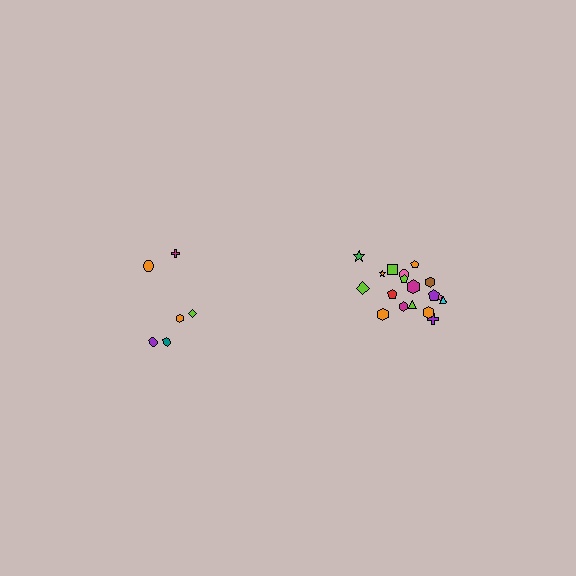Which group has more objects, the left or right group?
The right group.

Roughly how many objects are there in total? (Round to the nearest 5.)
Roughly 25 objects in total.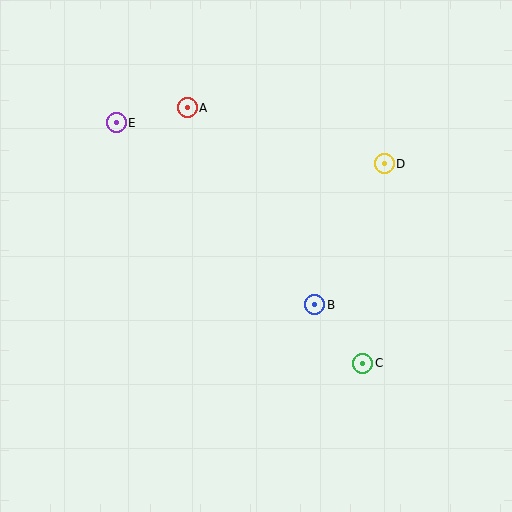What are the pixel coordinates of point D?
Point D is at (384, 164).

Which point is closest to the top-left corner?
Point E is closest to the top-left corner.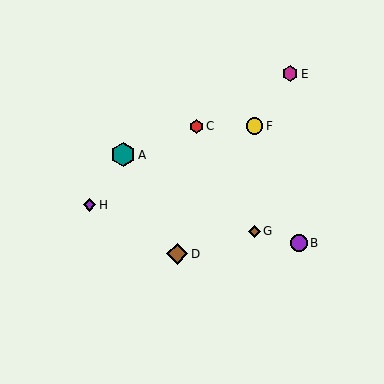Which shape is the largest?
The teal hexagon (labeled A) is the largest.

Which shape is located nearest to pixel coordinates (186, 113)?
The red hexagon (labeled C) at (196, 126) is nearest to that location.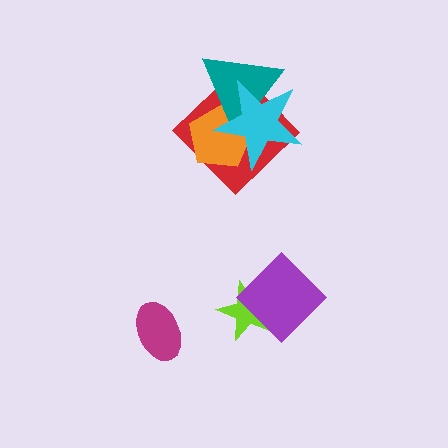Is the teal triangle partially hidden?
Yes, it is partially covered by another shape.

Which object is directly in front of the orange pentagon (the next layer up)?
The teal triangle is directly in front of the orange pentagon.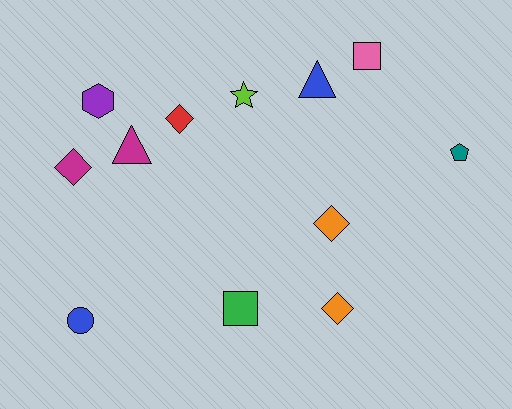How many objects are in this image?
There are 12 objects.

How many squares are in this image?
There are 2 squares.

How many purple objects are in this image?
There is 1 purple object.